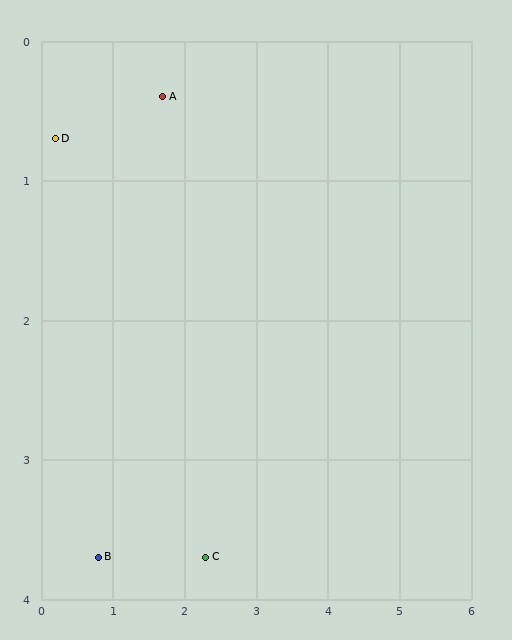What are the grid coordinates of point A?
Point A is at approximately (1.7, 0.4).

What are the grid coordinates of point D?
Point D is at approximately (0.2, 0.7).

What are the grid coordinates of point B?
Point B is at approximately (0.8, 3.7).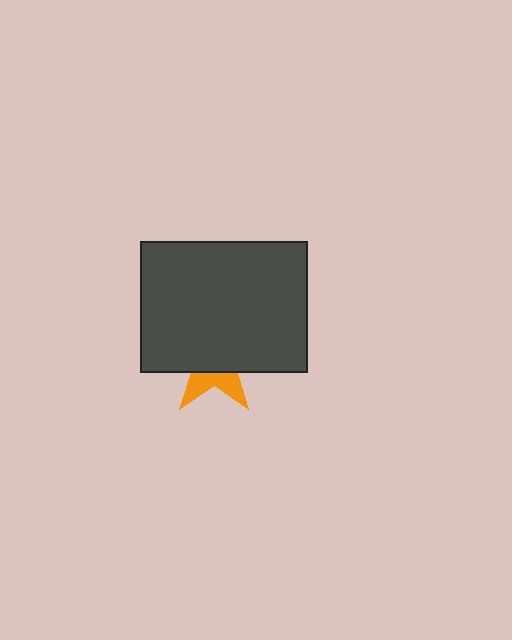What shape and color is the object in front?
The object in front is a dark gray rectangle.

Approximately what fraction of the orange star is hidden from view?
Roughly 69% of the orange star is hidden behind the dark gray rectangle.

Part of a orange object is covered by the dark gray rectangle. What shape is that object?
It is a star.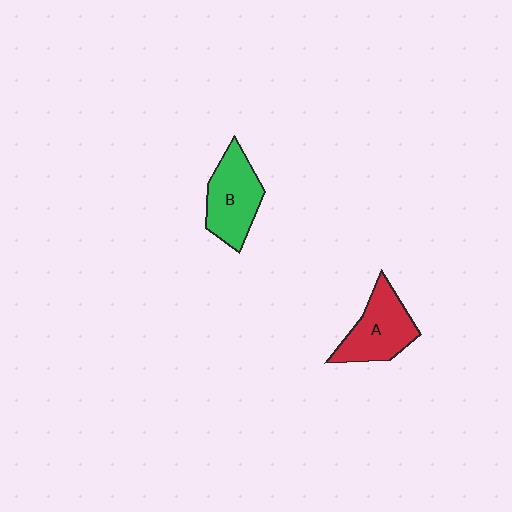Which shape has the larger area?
Shape B (green).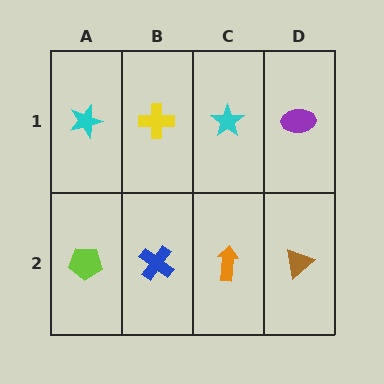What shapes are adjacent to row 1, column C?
An orange arrow (row 2, column C), a yellow cross (row 1, column B), a purple ellipse (row 1, column D).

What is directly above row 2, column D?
A purple ellipse.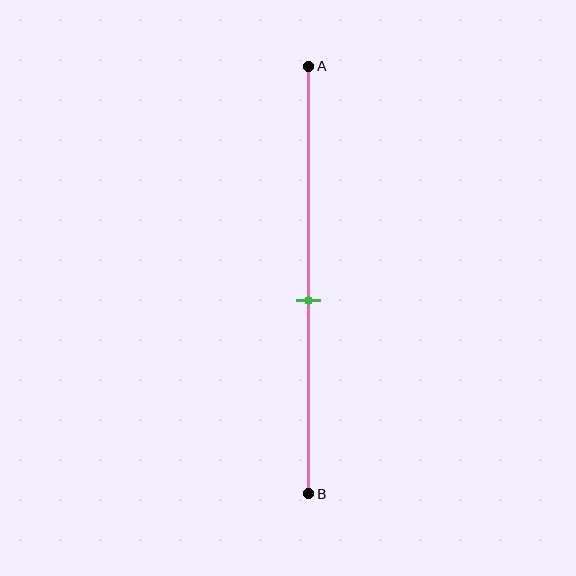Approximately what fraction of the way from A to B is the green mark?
The green mark is approximately 55% of the way from A to B.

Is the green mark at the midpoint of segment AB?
No, the mark is at about 55% from A, not at the 50% midpoint.